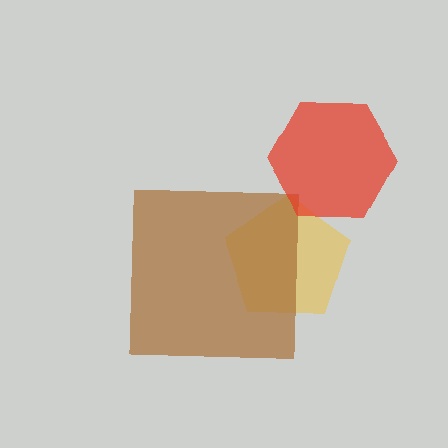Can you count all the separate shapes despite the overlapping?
Yes, there are 3 separate shapes.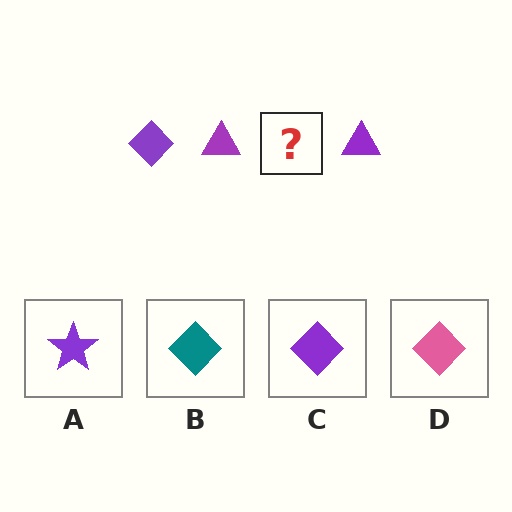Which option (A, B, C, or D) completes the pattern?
C.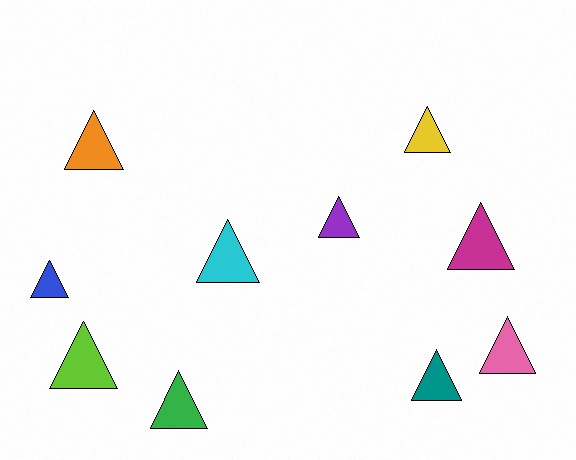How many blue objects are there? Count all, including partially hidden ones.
There is 1 blue object.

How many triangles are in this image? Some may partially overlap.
There are 10 triangles.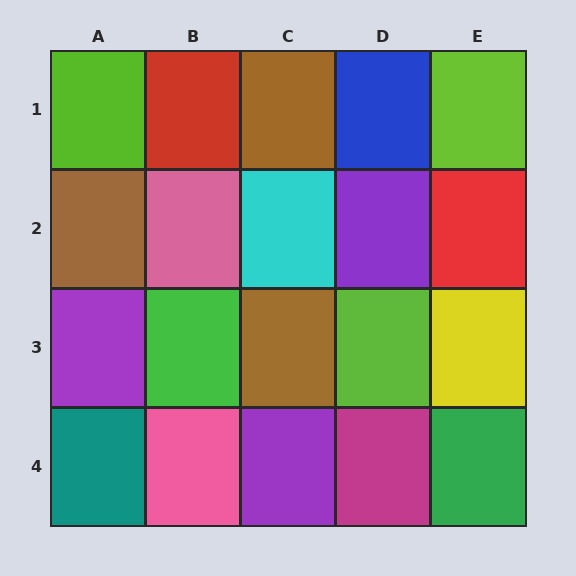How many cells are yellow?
1 cell is yellow.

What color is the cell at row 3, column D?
Lime.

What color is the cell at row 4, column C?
Purple.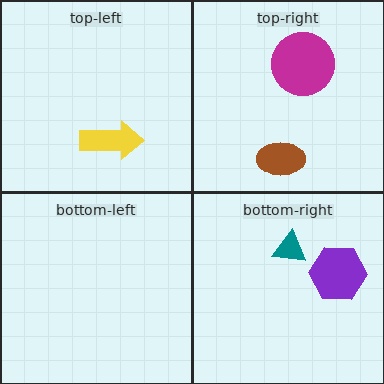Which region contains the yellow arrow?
The top-left region.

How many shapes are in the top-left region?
1.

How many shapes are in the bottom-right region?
2.